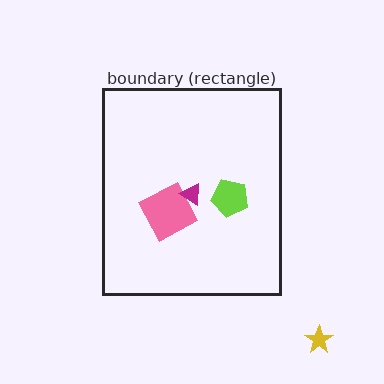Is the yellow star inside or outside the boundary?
Outside.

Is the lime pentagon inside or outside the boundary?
Inside.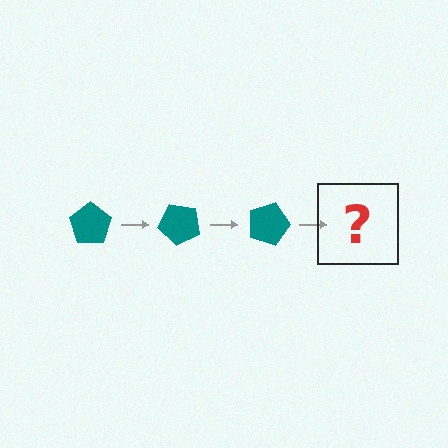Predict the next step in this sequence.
The next step is a teal pentagon rotated 135 degrees.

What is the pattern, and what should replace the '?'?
The pattern is that the pentagon rotates 45 degrees each step. The '?' should be a teal pentagon rotated 135 degrees.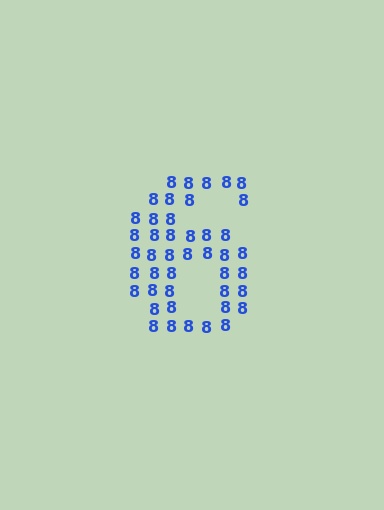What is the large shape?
The large shape is the digit 6.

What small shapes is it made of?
It is made of small digit 8's.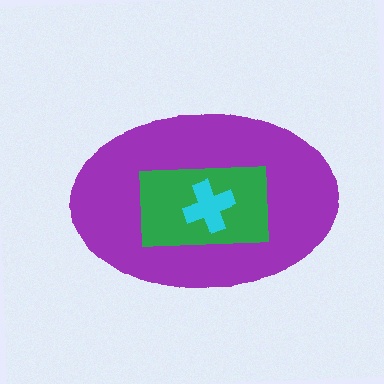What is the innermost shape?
The cyan cross.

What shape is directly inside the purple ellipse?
The green rectangle.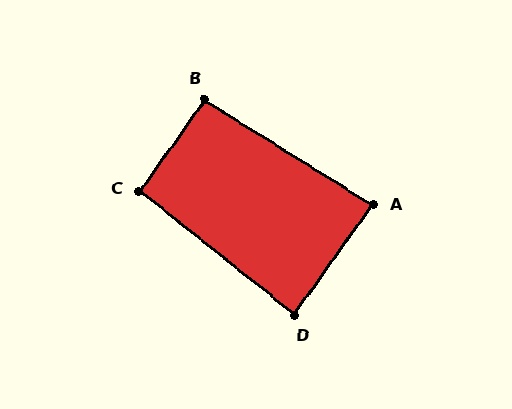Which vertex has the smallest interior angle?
A, at approximately 87 degrees.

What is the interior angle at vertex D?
Approximately 87 degrees (approximately right).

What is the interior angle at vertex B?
Approximately 93 degrees (approximately right).